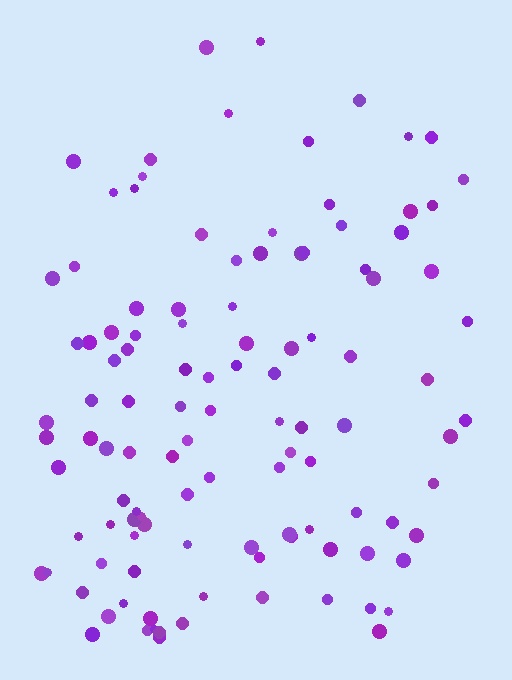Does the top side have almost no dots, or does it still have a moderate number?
Still a moderate number, just noticeably fewer than the bottom.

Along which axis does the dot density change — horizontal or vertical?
Vertical.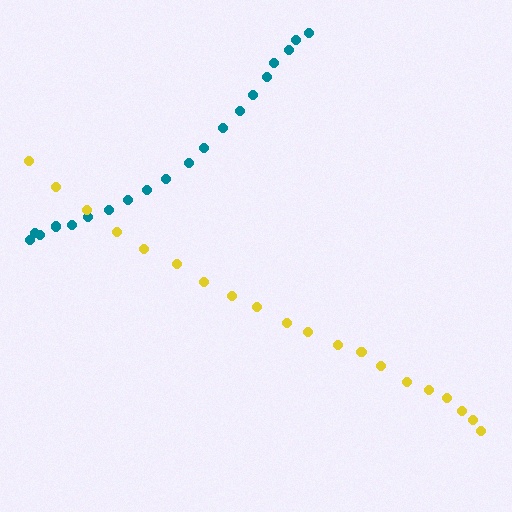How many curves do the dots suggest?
There are 2 distinct paths.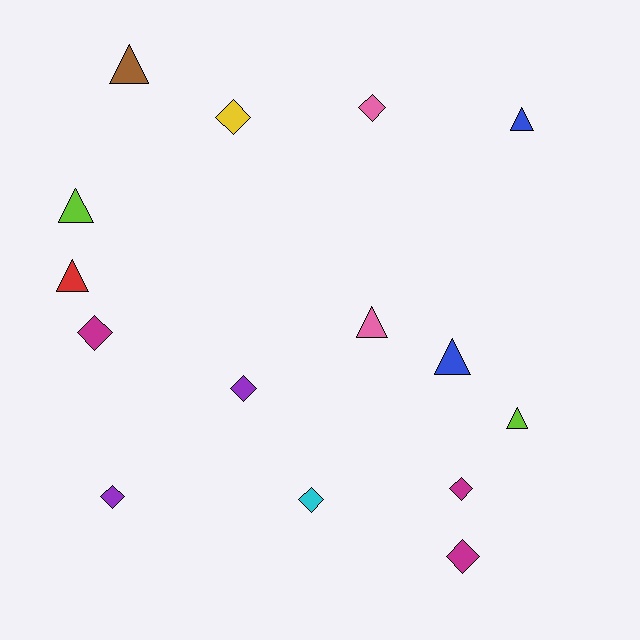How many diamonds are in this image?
There are 8 diamonds.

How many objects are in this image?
There are 15 objects.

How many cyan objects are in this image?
There is 1 cyan object.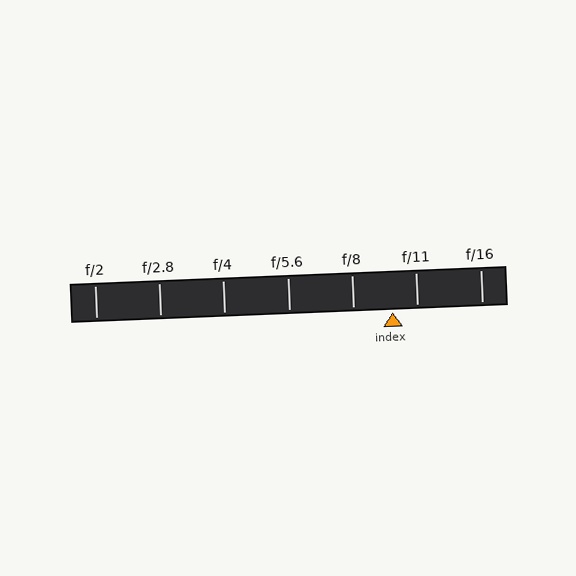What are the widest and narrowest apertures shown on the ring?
The widest aperture shown is f/2 and the narrowest is f/16.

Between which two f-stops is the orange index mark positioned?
The index mark is between f/8 and f/11.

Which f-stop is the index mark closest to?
The index mark is closest to f/11.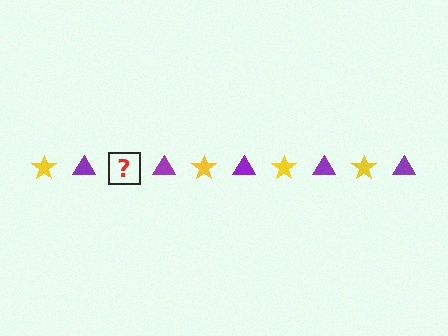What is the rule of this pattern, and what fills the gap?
The rule is that the pattern alternates between yellow star and purple triangle. The gap should be filled with a yellow star.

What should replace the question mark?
The question mark should be replaced with a yellow star.